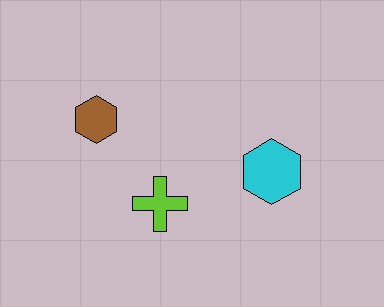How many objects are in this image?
There are 3 objects.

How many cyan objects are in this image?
There is 1 cyan object.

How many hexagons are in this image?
There are 2 hexagons.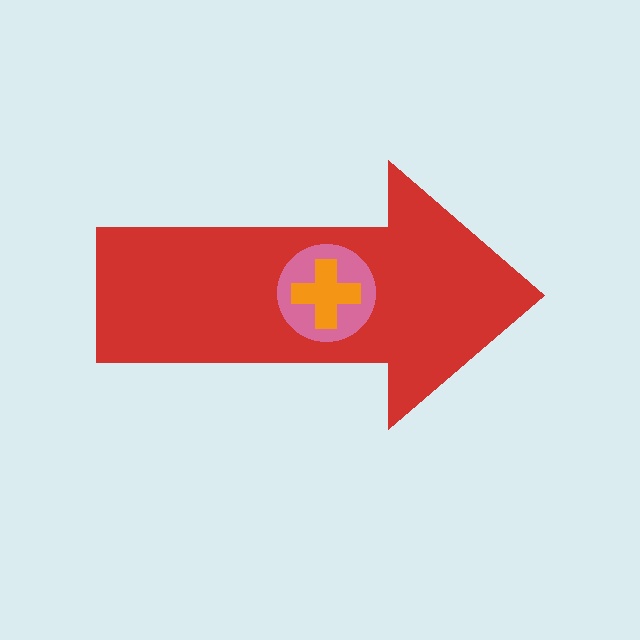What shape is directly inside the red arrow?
The pink circle.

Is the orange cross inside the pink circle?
Yes.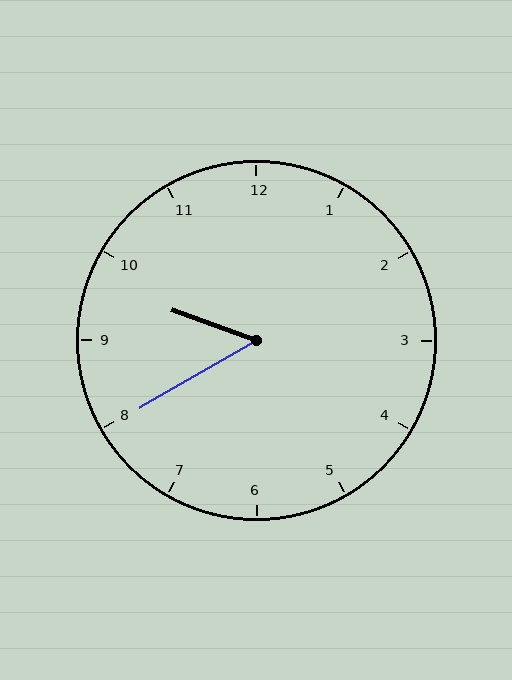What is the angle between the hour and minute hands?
Approximately 50 degrees.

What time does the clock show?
9:40.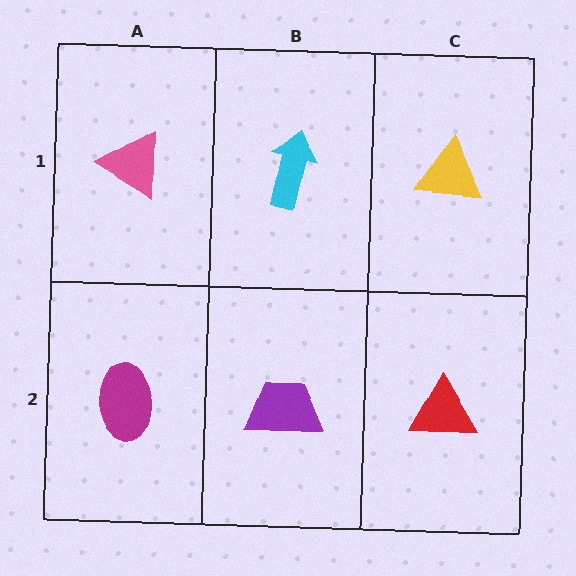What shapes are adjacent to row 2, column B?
A cyan arrow (row 1, column B), a magenta ellipse (row 2, column A), a red triangle (row 2, column C).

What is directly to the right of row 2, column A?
A purple trapezoid.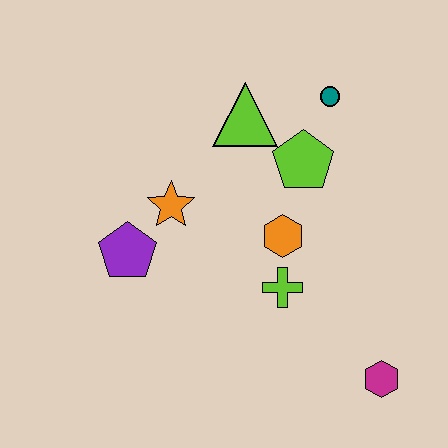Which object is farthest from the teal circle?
The magenta hexagon is farthest from the teal circle.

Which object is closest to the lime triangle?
The lime pentagon is closest to the lime triangle.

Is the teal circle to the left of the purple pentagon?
No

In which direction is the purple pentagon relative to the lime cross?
The purple pentagon is to the left of the lime cross.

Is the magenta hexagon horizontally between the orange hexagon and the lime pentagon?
No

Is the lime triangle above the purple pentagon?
Yes